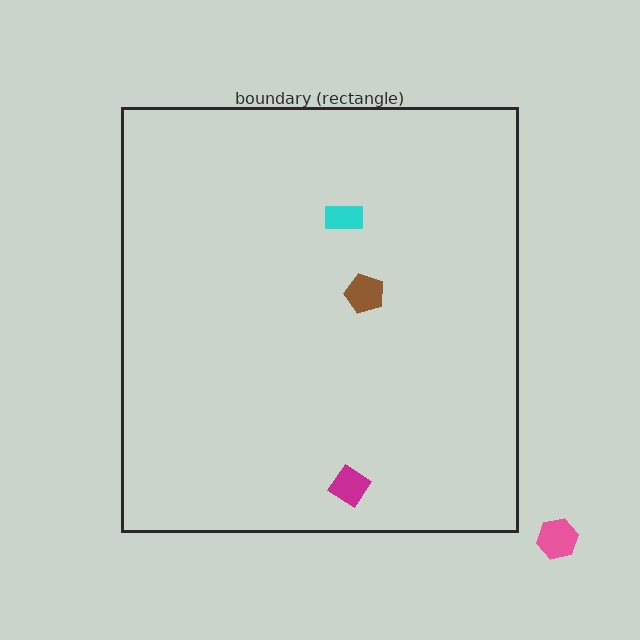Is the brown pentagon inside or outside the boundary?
Inside.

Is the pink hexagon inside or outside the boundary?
Outside.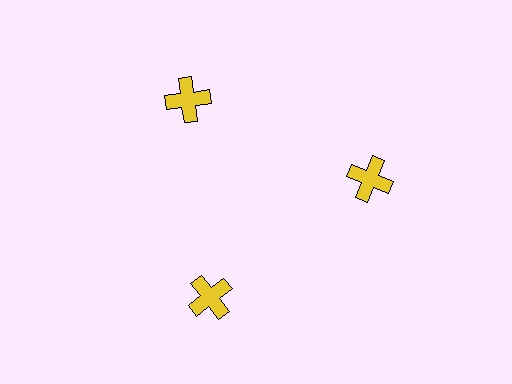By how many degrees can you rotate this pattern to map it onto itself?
The pattern maps onto itself every 120 degrees of rotation.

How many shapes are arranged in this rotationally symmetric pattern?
There are 3 shapes, arranged in 3 groups of 1.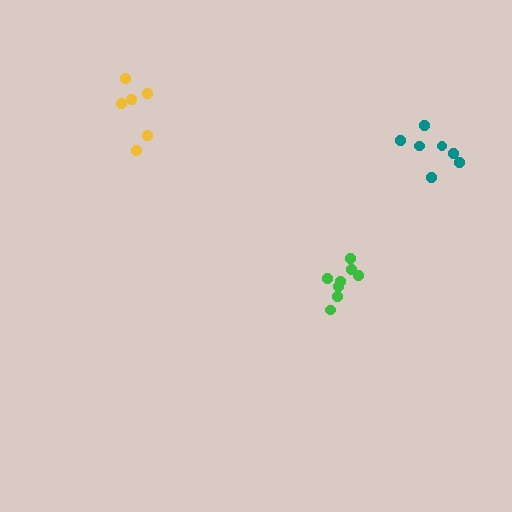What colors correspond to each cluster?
The clusters are colored: green, teal, yellow.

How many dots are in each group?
Group 1: 8 dots, Group 2: 7 dots, Group 3: 6 dots (21 total).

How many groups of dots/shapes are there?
There are 3 groups.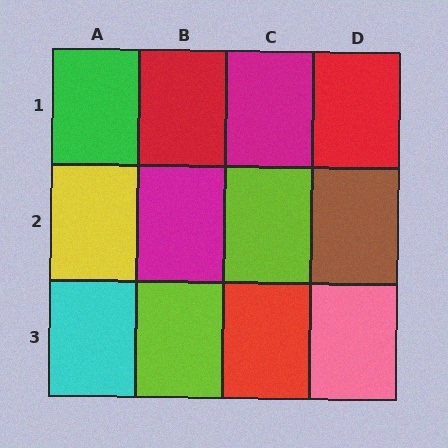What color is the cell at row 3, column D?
Pink.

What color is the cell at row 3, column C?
Red.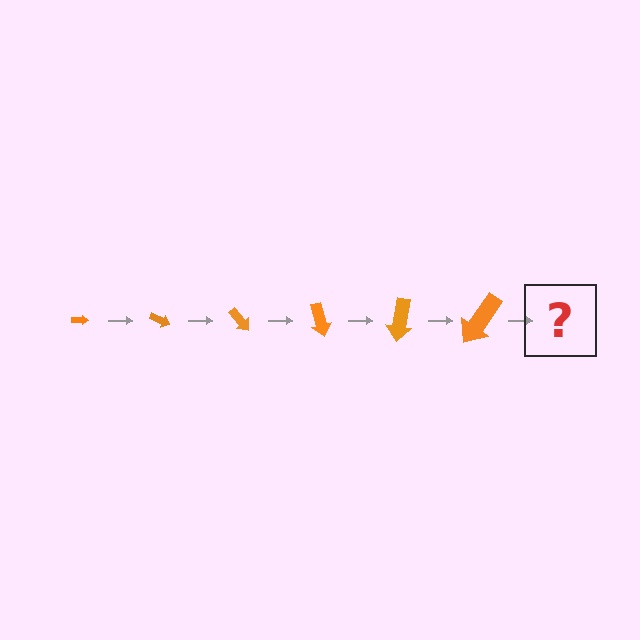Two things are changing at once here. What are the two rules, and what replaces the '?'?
The two rules are that the arrow grows larger each step and it rotates 25 degrees each step. The '?' should be an arrow, larger than the previous one and rotated 150 degrees from the start.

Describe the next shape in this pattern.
It should be an arrow, larger than the previous one and rotated 150 degrees from the start.